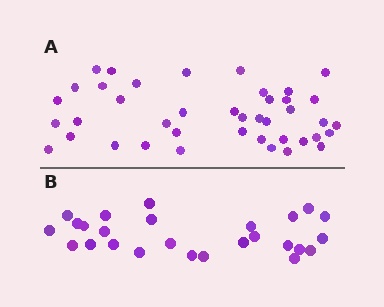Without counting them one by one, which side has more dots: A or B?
Region A (the top region) has more dots.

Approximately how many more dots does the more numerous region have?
Region A has approximately 15 more dots than region B.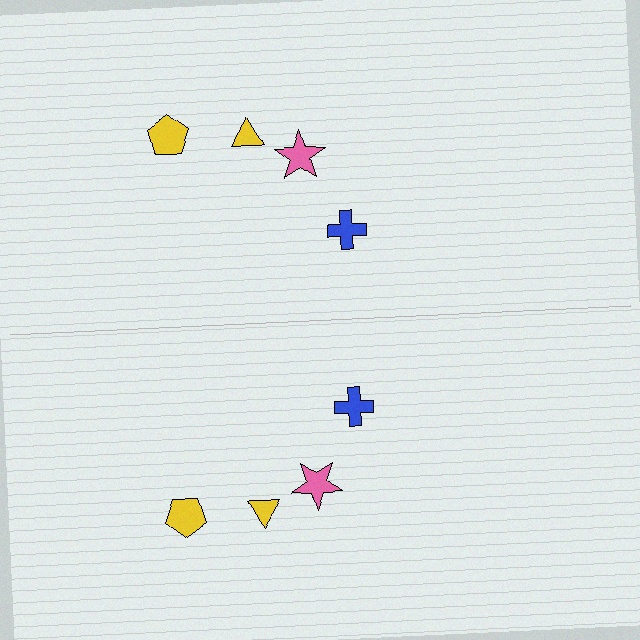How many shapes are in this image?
There are 8 shapes in this image.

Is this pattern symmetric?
Yes, this pattern has bilateral (reflection) symmetry.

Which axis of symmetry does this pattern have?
The pattern has a horizontal axis of symmetry running through the center of the image.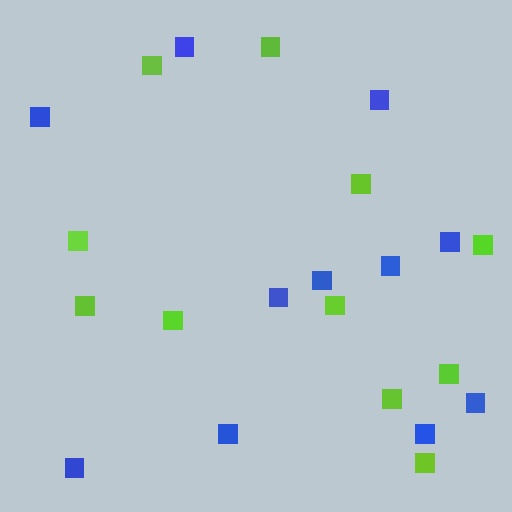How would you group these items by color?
There are 2 groups: one group of blue squares (11) and one group of lime squares (11).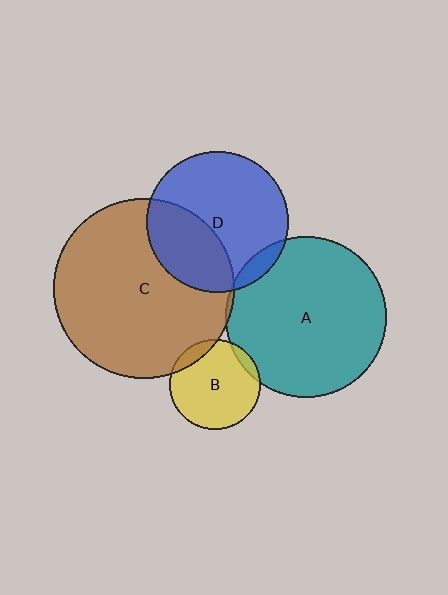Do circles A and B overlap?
Yes.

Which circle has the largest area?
Circle C (brown).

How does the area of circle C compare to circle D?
Approximately 1.6 times.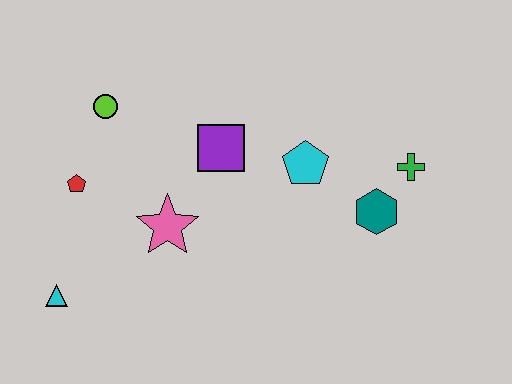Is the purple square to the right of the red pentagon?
Yes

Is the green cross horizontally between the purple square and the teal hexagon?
No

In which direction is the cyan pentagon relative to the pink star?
The cyan pentagon is to the right of the pink star.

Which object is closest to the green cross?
The teal hexagon is closest to the green cross.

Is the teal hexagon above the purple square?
No